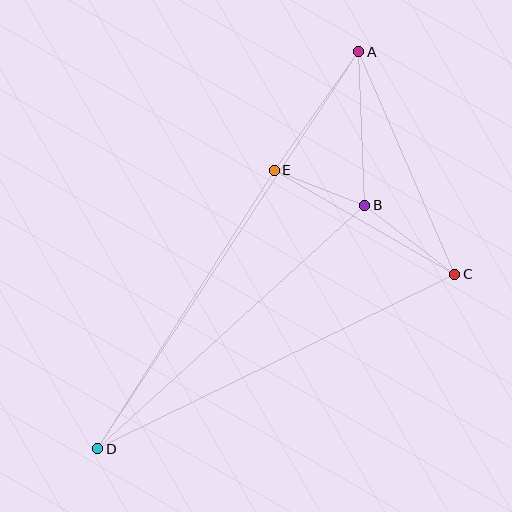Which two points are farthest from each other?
Points A and D are farthest from each other.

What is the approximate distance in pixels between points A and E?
The distance between A and E is approximately 145 pixels.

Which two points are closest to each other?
Points B and E are closest to each other.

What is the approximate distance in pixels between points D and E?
The distance between D and E is approximately 330 pixels.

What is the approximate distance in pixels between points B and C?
The distance between B and C is approximately 113 pixels.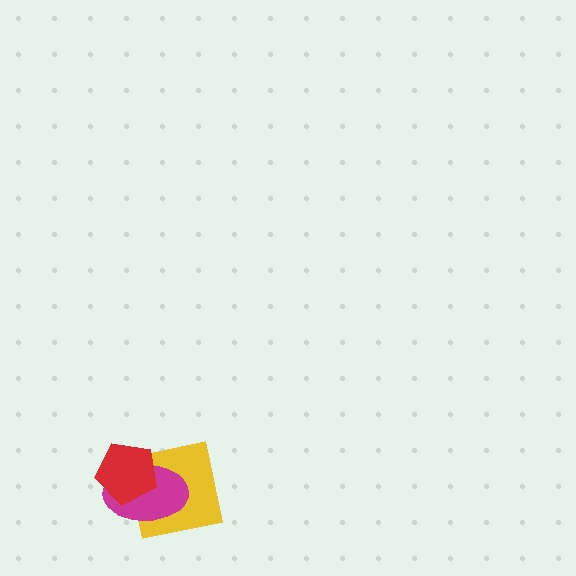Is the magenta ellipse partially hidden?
Yes, it is partially covered by another shape.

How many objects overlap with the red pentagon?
2 objects overlap with the red pentagon.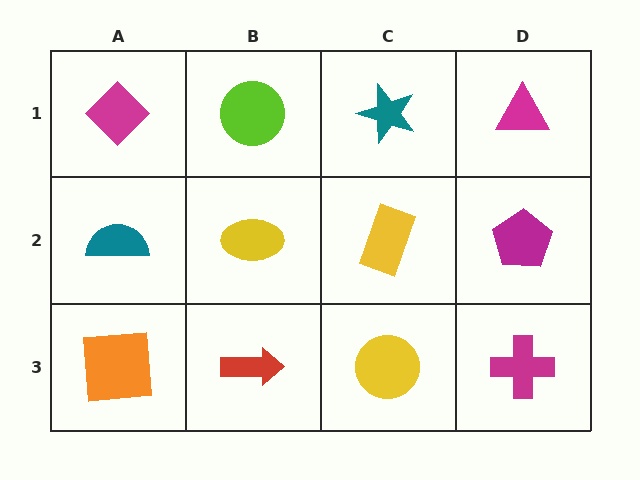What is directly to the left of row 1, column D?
A teal star.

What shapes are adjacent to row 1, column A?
A teal semicircle (row 2, column A), a lime circle (row 1, column B).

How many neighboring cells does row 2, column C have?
4.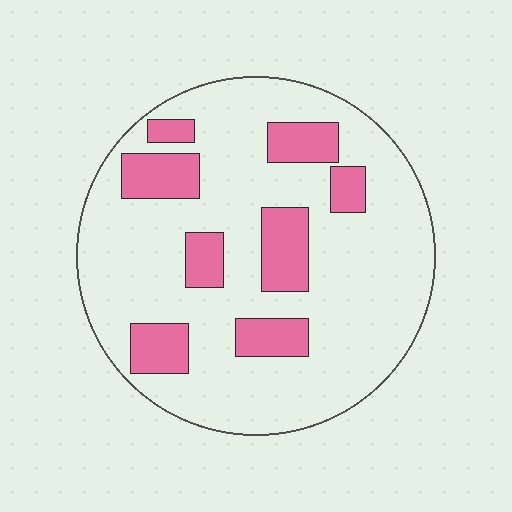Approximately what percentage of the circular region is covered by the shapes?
Approximately 20%.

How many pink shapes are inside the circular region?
8.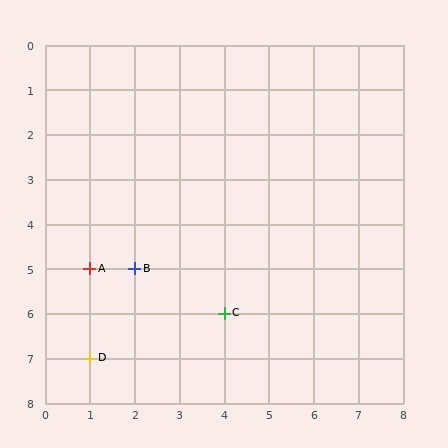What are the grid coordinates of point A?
Point A is at grid coordinates (1, 5).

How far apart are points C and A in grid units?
Points C and A are 3 columns and 1 row apart (about 3.2 grid units diagonally).